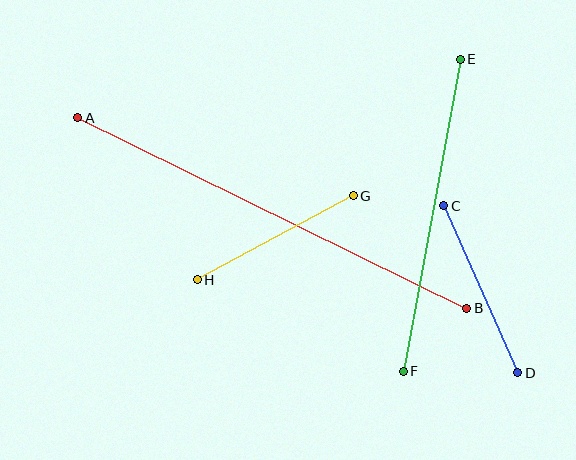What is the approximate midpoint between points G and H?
The midpoint is at approximately (275, 238) pixels.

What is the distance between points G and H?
The distance is approximately 177 pixels.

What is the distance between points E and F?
The distance is approximately 317 pixels.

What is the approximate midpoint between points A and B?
The midpoint is at approximately (272, 213) pixels.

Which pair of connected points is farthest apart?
Points A and B are farthest apart.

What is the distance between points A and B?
The distance is approximately 434 pixels.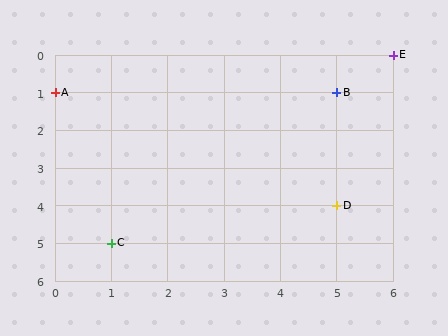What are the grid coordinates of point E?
Point E is at grid coordinates (6, 0).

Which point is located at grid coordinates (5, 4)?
Point D is at (5, 4).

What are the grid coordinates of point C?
Point C is at grid coordinates (1, 5).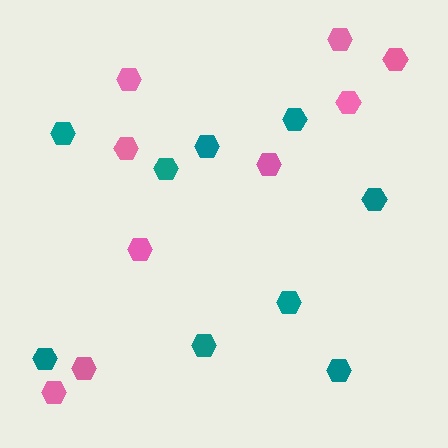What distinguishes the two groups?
There are 2 groups: one group of pink hexagons (9) and one group of teal hexagons (9).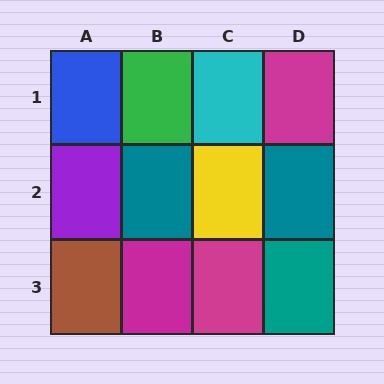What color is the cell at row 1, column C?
Cyan.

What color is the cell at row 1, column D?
Magenta.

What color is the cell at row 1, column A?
Blue.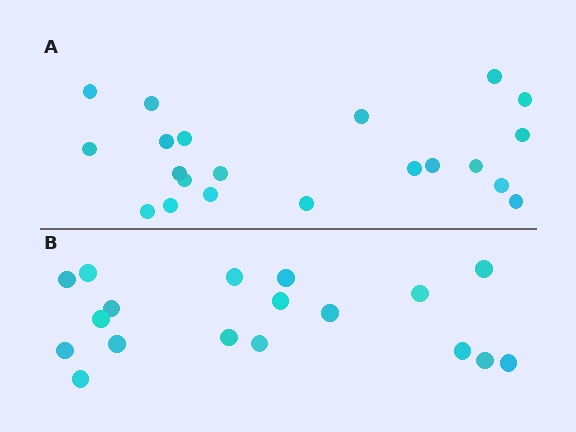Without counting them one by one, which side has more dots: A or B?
Region A (the top region) has more dots.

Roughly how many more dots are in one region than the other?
Region A has just a few more — roughly 2 or 3 more dots than region B.